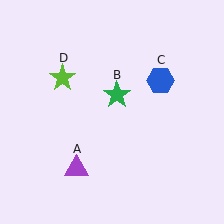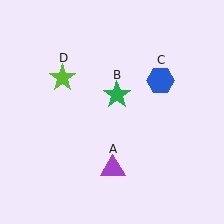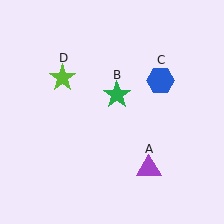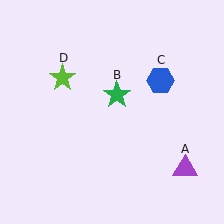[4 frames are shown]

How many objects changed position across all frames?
1 object changed position: purple triangle (object A).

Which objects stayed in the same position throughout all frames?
Green star (object B) and blue hexagon (object C) and lime star (object D) remained stationary.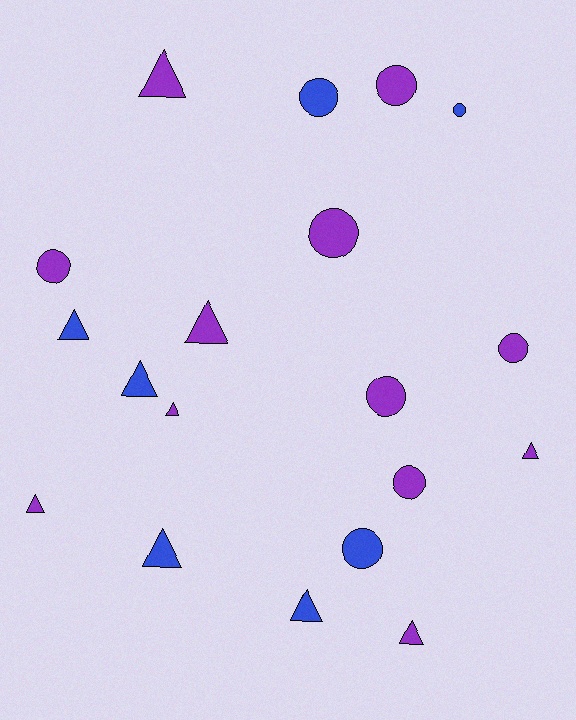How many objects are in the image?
There are 19 objects.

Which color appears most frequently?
Purple, with 12 objects.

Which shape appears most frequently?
Triangle, with 10 objects.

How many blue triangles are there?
There are 4 blue triangles.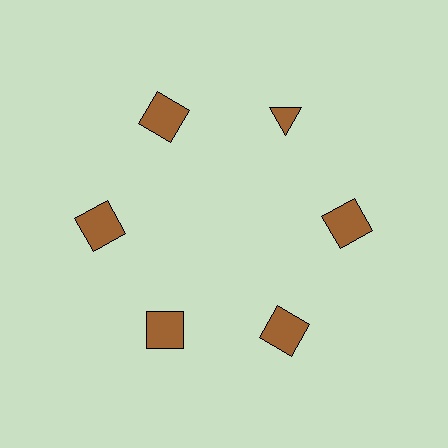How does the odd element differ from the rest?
It has a different shape: triangle instead of square.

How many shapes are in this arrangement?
There are 6 shapes arranged in a ring pattern.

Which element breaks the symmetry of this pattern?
The brown triangle at roughly the 1 o'clock position breaks the symmetry. All other shapes are brown squares.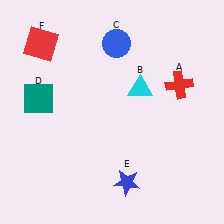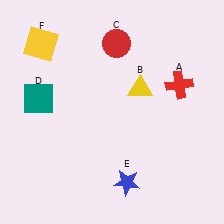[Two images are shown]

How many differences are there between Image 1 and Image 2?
There are 3 differences between the two images.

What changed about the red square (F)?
In Image 1, F is red. In Image 2, it changed to yellow.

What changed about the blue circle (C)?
In Image 1, C is blue. In Image 2, it changed to red.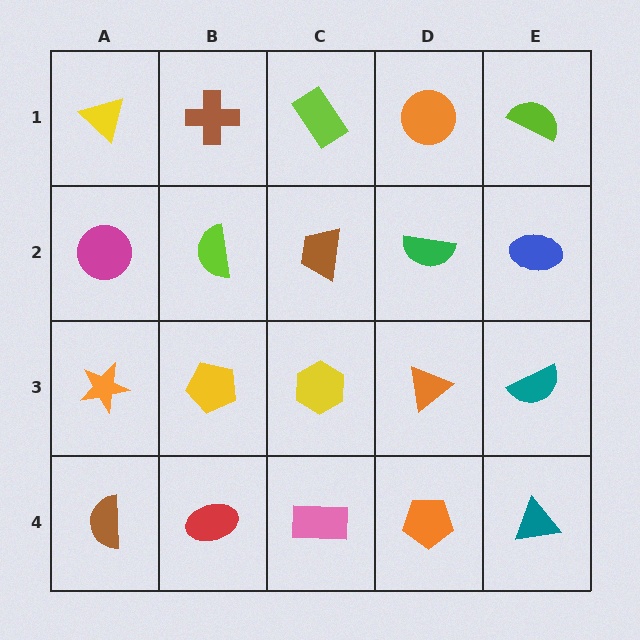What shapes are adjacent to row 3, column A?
A magenta circle (row 2, column A), a brown semicircle (row 4, column A), a yellow pentagon (row 3, column B).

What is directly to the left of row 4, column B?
A brown semicircle.